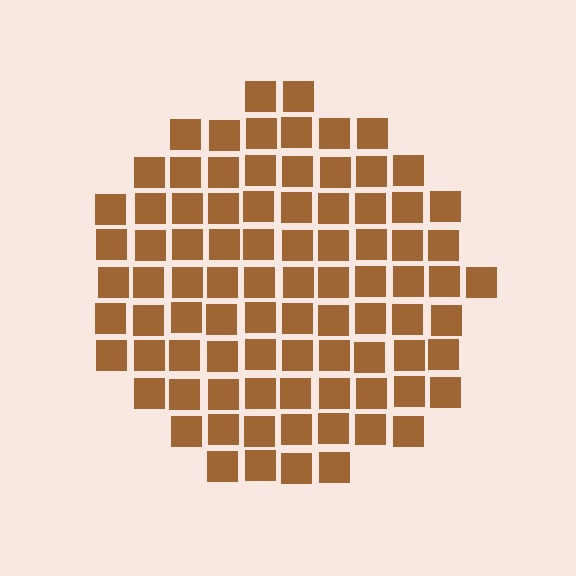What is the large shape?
The large shape is a circle.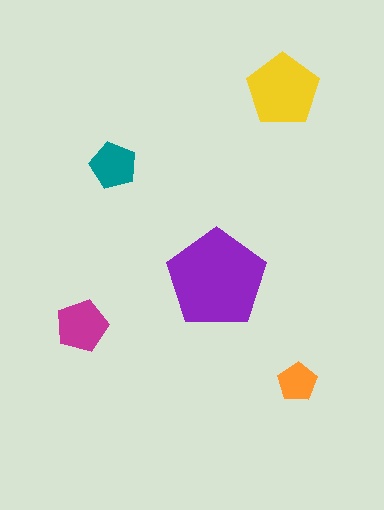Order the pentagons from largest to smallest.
the purple one, the yellow one, the magenta one, the teal one, the orange one.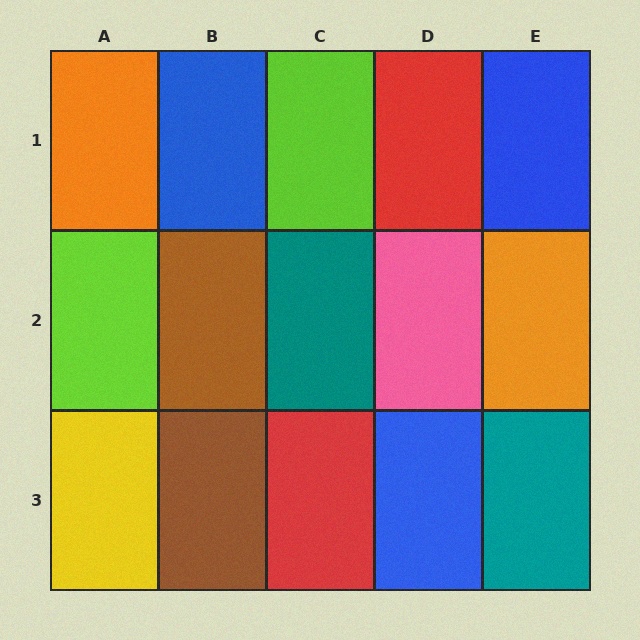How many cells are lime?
2 cells are lime.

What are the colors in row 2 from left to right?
Lime, brown, teal, pink, orange.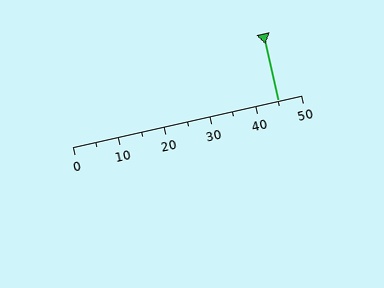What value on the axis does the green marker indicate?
The marker indicates approximately 45.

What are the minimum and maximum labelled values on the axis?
The axis runs from 0 to 50.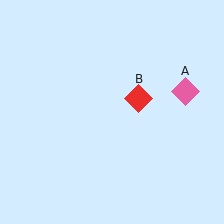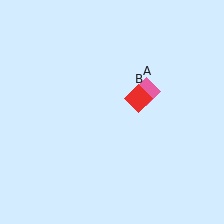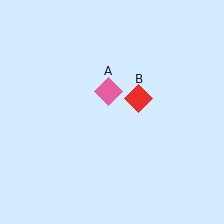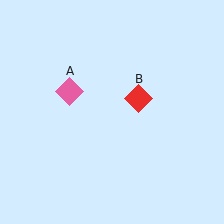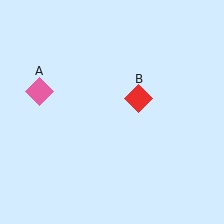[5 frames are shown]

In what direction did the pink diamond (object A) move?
The pink diamond (object A) moved left.